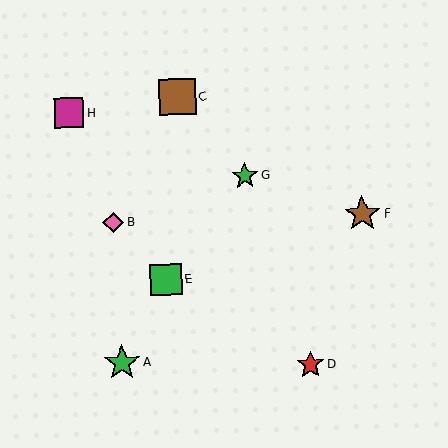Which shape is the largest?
The brown square (labeled C) is the largest.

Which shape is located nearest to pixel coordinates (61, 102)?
The magenta square (labeled H) at (69, 113) is nearest to that location.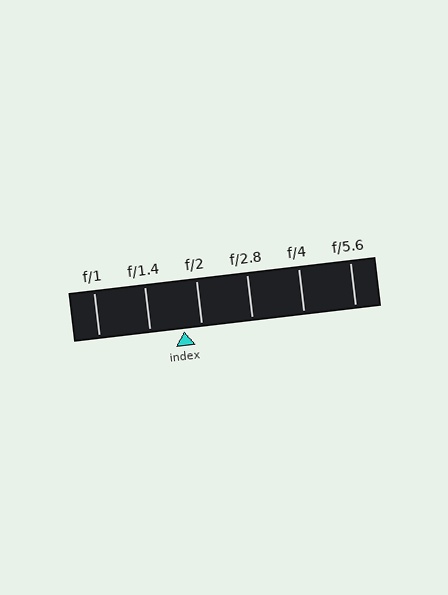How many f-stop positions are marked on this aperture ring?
There are 6 f-stop positions marked.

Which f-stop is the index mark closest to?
The index mark is closest to f/2.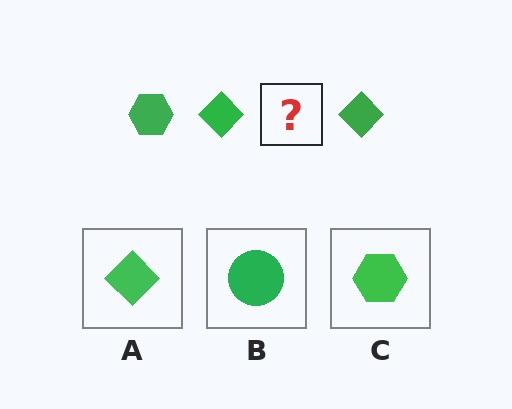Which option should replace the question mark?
Option C.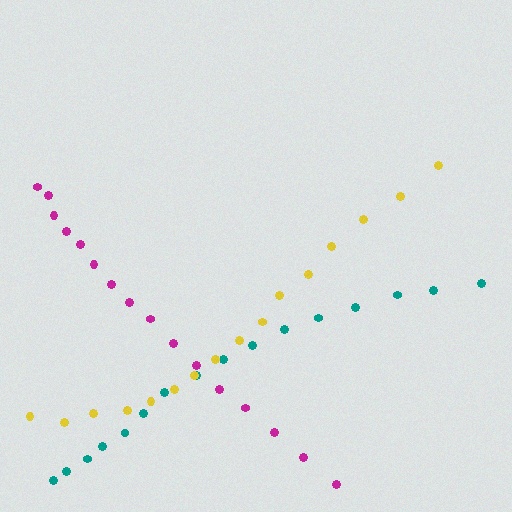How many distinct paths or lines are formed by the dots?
There are 3 distinct paths.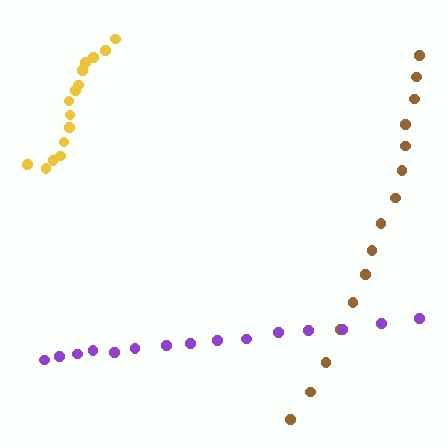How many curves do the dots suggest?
There are 3 distinct paths.